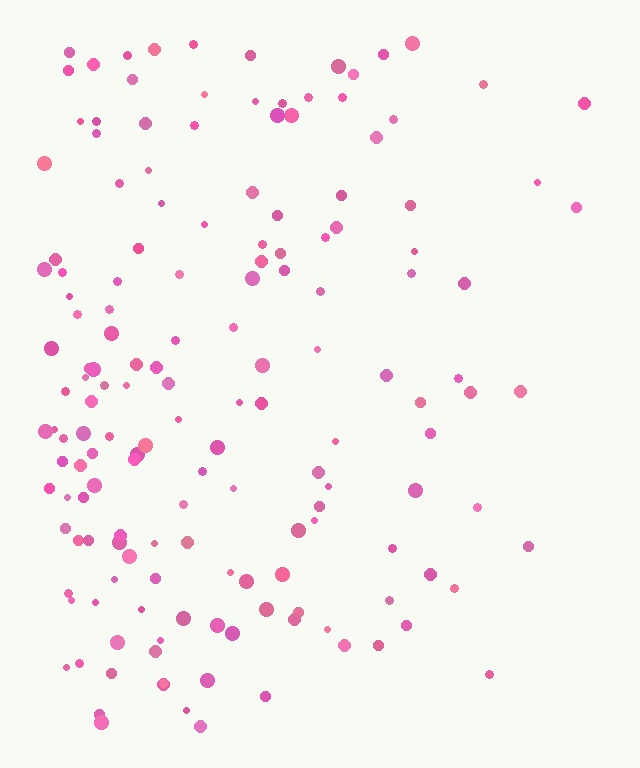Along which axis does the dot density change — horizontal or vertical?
Horizontal.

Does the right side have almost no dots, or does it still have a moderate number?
Still a moderate number, just noticeably fewer than the left.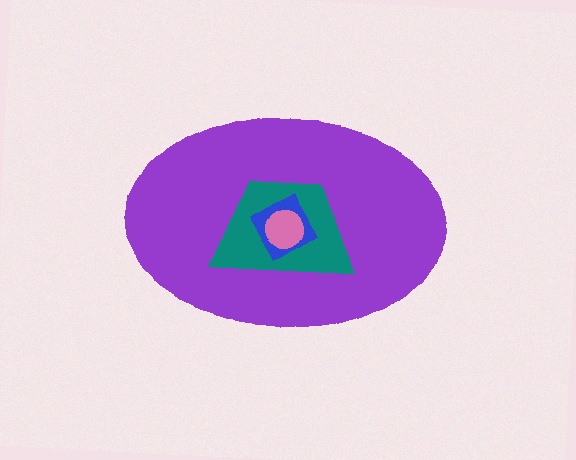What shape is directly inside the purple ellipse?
The teal trapezoid.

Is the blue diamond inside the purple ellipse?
Yes.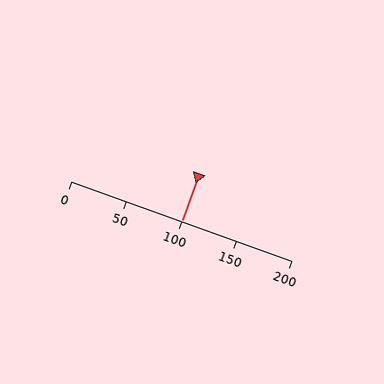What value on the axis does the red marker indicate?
The marker indicates approximately 100.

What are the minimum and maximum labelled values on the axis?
The axis runs from 0 to 200.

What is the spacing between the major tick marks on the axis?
The major ticks are spaced 50 apart.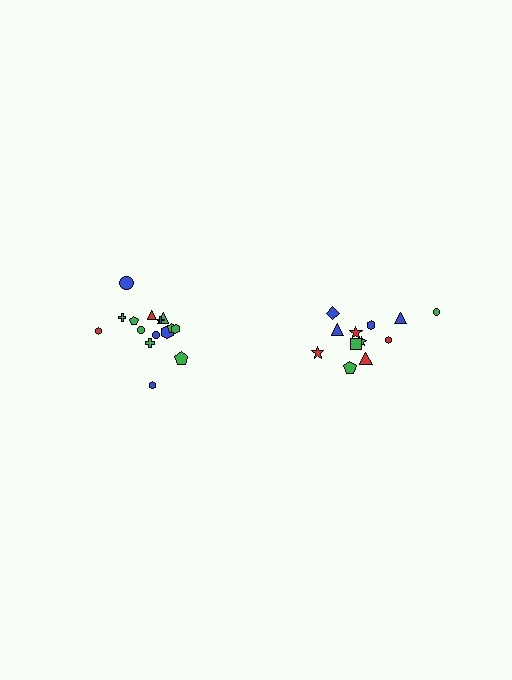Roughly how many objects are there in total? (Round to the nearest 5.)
Roughly 25 objects in total.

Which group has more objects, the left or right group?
The left group.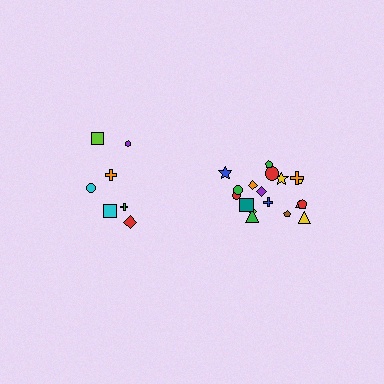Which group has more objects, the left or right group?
The right group.